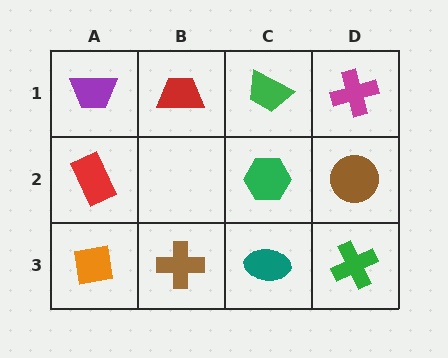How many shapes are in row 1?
4 shapes.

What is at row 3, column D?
A green cross.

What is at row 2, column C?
A green hexagon.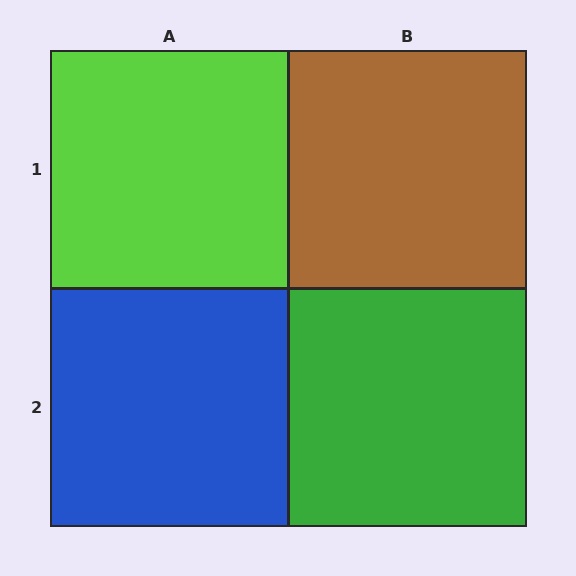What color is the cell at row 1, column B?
Brown.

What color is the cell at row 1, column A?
Lime.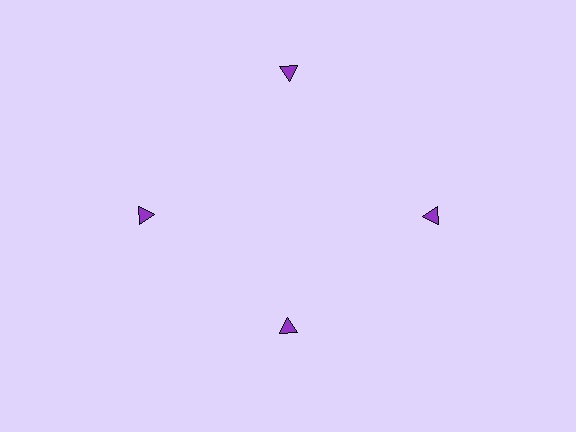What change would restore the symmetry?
The symmetry would be restored by moving it outward, back onto the ring so that all 4 triangles sit at equal angles and equal distance from the center.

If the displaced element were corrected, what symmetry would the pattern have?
It would have 4-fold rotational symmetry — the pattern would map onto itself every 90 degrees.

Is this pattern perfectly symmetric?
No. The 4 purple triangles are arranged in a ring, but one element near the 6 o'clock position is pulled inward toward the center, breaking the 4-fold rotational symmetry.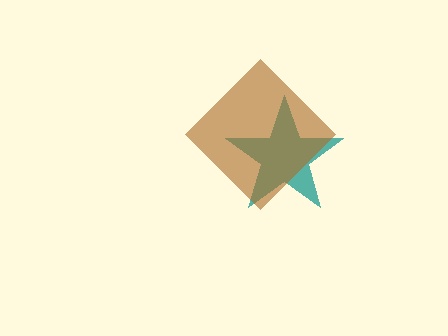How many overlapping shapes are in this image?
There are 2 overlapping shapes in the image.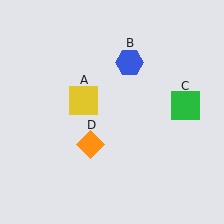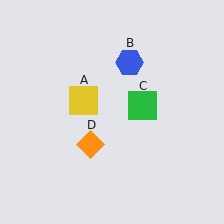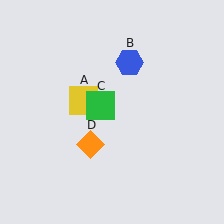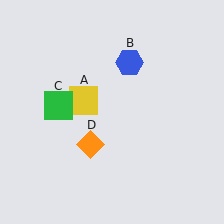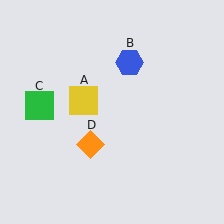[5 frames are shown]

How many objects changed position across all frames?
1 object changed position: green square (object C).